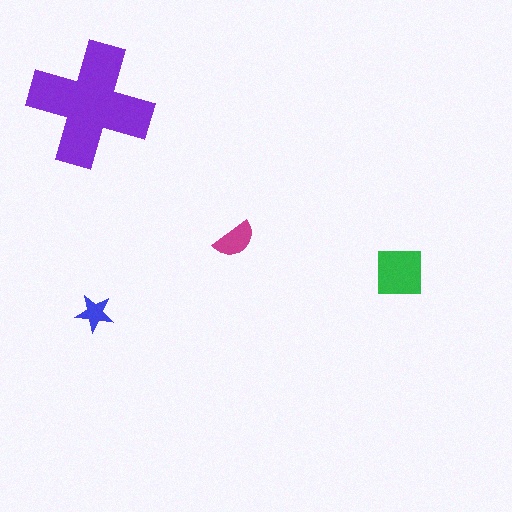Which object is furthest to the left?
The purple cross is leftmost.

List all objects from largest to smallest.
The purple cross, the green square, the magenta semicircle, the blue star.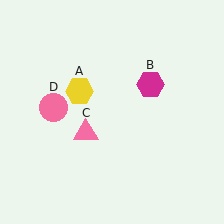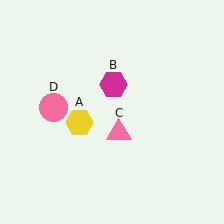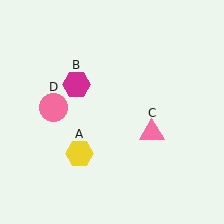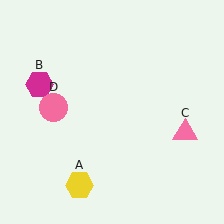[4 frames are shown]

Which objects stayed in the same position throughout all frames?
Pink circle (object D) remained stationary.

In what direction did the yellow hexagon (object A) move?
The yellow hexagon (object A) moved down.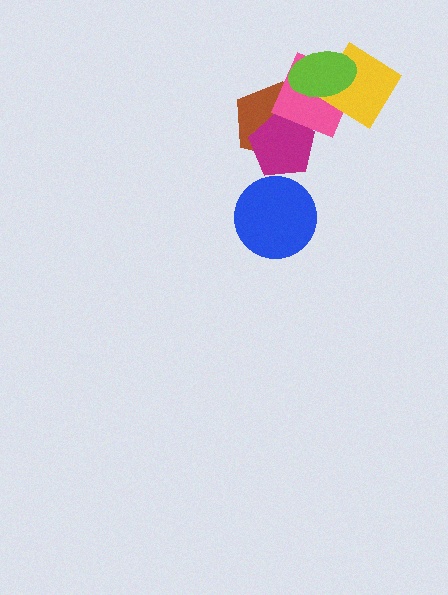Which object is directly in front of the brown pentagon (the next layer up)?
The magenta pentagon is directly in front of the brown pentagon.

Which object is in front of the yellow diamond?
The lime ellipse is in front of the yellow diamond.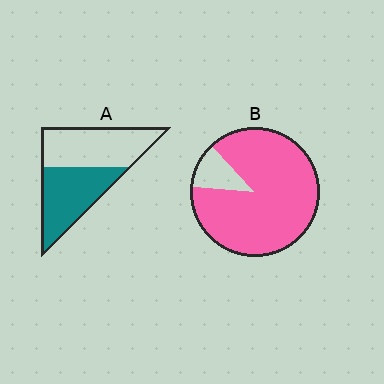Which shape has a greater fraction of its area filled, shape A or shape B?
Shape B.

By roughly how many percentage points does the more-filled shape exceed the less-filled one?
By roughly 40 percentage points (B over A).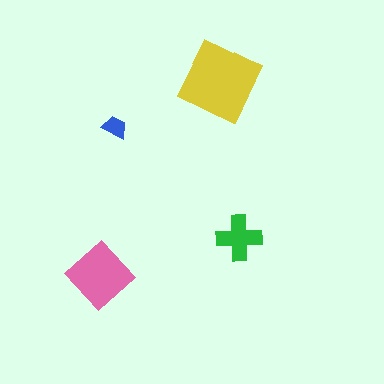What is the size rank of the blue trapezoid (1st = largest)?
4th.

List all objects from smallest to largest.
The blue trapezoid, the green cross, the pink diamond, the yellow square.